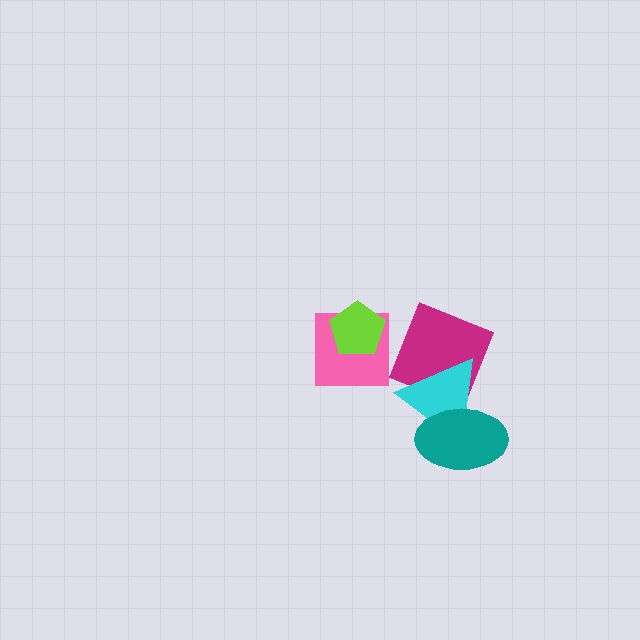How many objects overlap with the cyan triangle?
2 objects overlap with the cyan triangle.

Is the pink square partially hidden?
Yes, it is partially covered by another shape.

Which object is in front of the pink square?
The lime pentagon is in front of the pink square.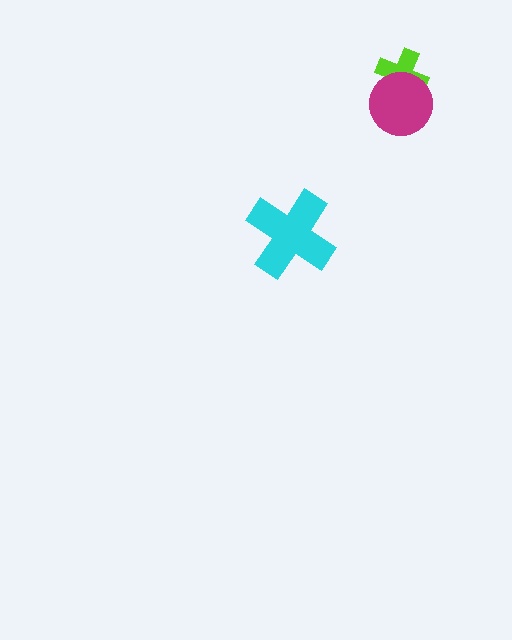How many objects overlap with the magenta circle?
1 object overlaps with the magenta circle.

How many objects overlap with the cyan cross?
0 objects overlap with the cyan cross.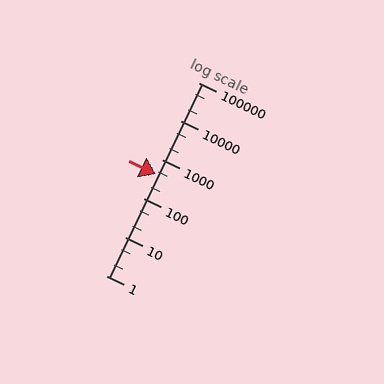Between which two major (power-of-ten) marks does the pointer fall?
The pointer is between 100 and 1000.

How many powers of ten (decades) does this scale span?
The scale spans 5 decades, from 1 to 100000.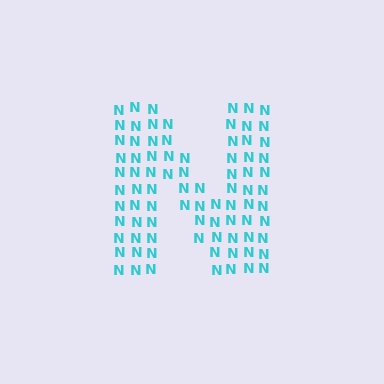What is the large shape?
The large shape is the letter N.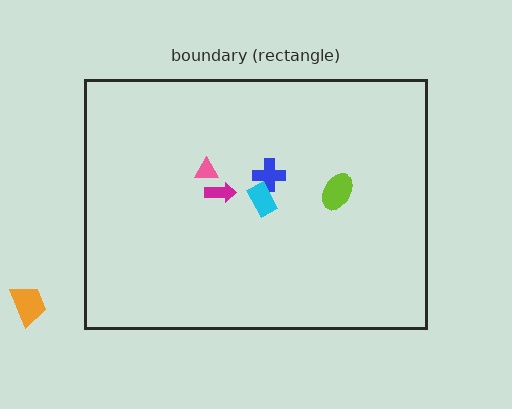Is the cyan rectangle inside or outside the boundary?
Inside.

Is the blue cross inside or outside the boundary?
Inside.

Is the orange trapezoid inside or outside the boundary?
Outside.